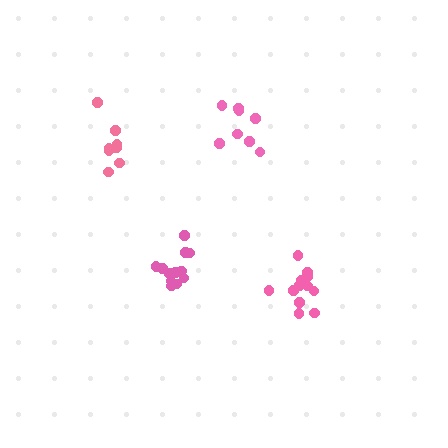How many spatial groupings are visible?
There are 4 spatial groupings.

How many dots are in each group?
Group 1: 8 dots, Group 2: 12 dots, Group 3: 8 dots, Group 4: 12 dots (40 total).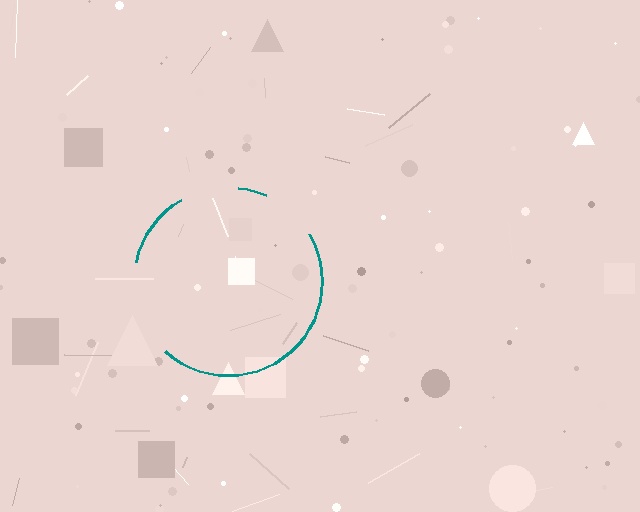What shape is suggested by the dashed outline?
The dashed outline suggests a circle.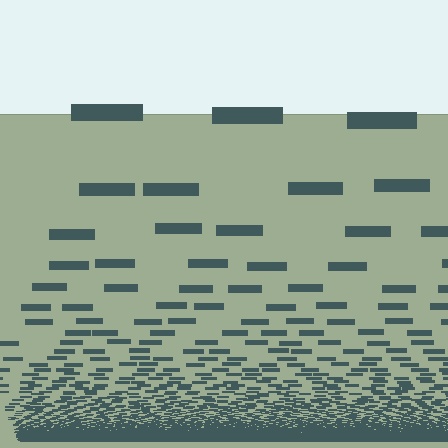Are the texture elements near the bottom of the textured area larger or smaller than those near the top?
Smaller. The gradient is inverted — elements near the bottom are smaller and denser.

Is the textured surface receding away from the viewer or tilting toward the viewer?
The surface appears to tilt toward the viewer. Texture elements get larger and sparser toward the top.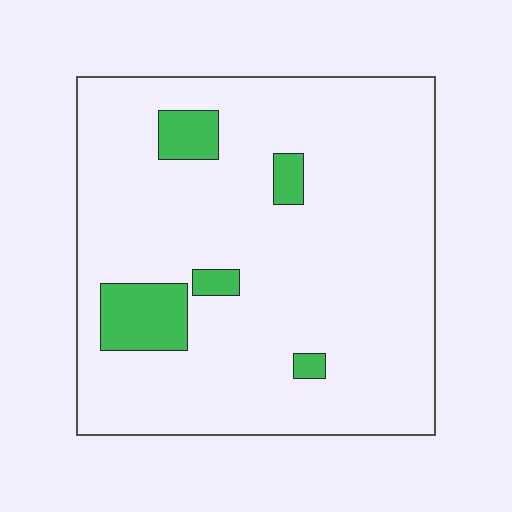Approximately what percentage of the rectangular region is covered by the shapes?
Approximately 10%.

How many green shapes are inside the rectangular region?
5.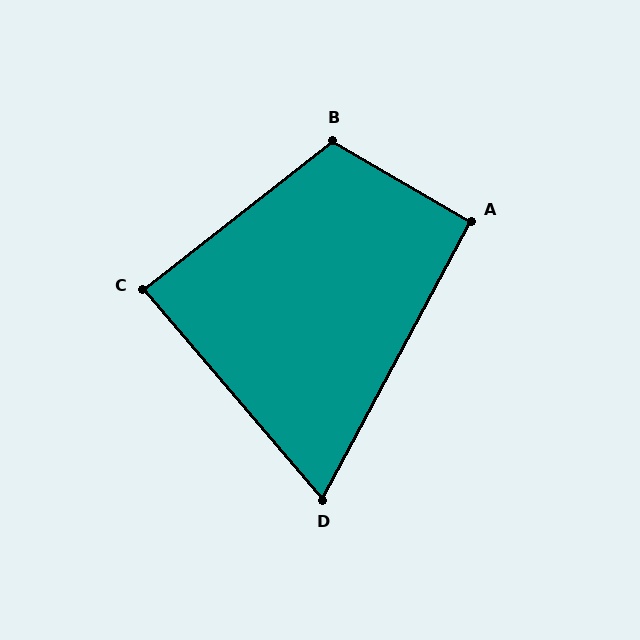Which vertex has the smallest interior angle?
D, at approximately 69 degrees.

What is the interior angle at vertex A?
Approximately 92 degrees (approximately right).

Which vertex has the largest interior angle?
B, at approximately 111 degrees.